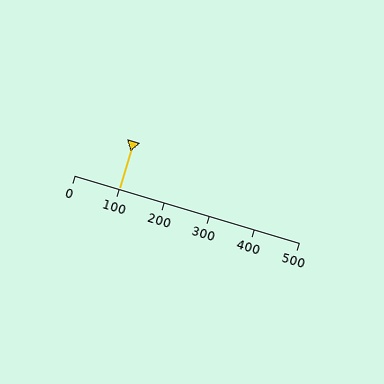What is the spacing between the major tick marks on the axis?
The major ticks are spaced 100 apart.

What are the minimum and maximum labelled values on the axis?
The axis runs from 0 to 500.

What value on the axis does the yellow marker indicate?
The marker indicates approximately 100.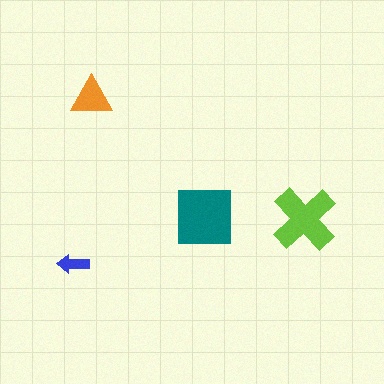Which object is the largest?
The teal square.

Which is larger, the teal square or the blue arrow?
The teal square.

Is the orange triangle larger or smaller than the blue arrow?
Larger.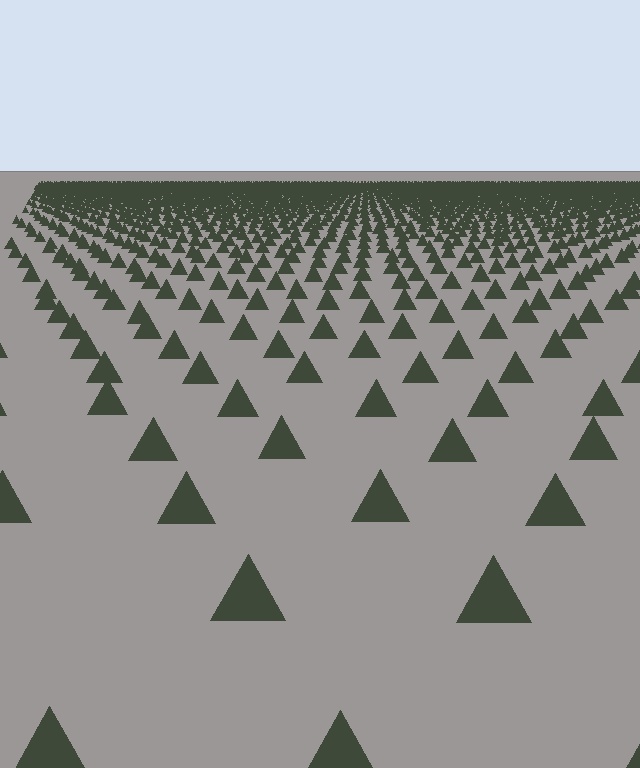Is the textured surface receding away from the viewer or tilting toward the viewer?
The surface is receding away from the viewer. Texture elements get smaller and denser toward the top.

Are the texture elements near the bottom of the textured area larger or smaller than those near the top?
Larger. Near the bottom, elements are closer to the viewer and appear at a bigger on-screen size.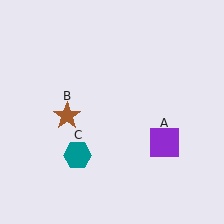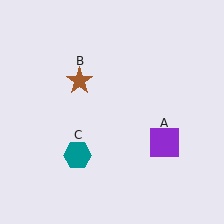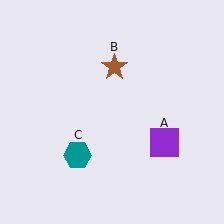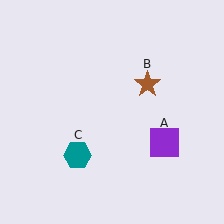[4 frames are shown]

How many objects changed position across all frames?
1 object changed position: brown star (object B).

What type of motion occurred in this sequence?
The brown star (object B) rotated clockwise around the center of the scene.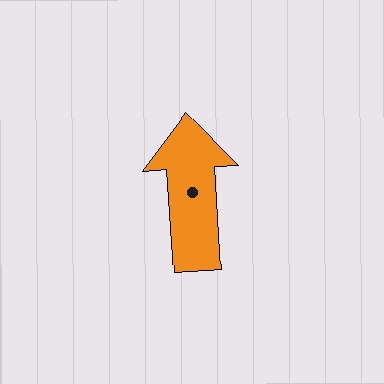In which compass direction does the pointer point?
North.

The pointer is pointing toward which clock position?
Roughly 12 o'clock.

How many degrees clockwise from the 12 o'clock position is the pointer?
Approximately 356 degrees.